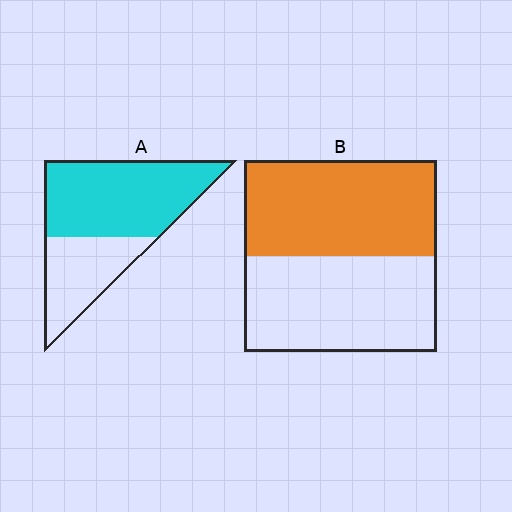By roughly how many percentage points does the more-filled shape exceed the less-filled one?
By roughly 15 percentage points (A over B).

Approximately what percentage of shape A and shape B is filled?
A is approximately 65% and B is approximately 50%.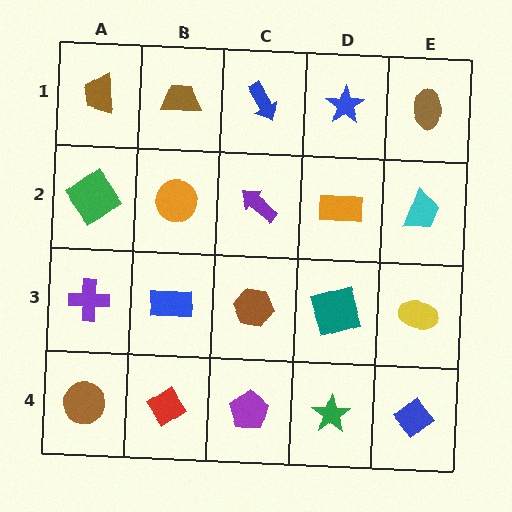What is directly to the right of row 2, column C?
An orange rectangle.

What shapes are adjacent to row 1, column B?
An orange circle (row 2, column B), a brown trapezoid (row 1, column A), a blue arrow (row 1, column C).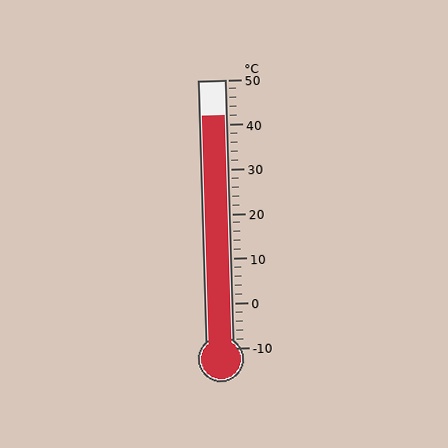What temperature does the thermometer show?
The thermometer shows approximately 42°C.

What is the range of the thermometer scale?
The thermometer scale ranges from -10°C to 50°C.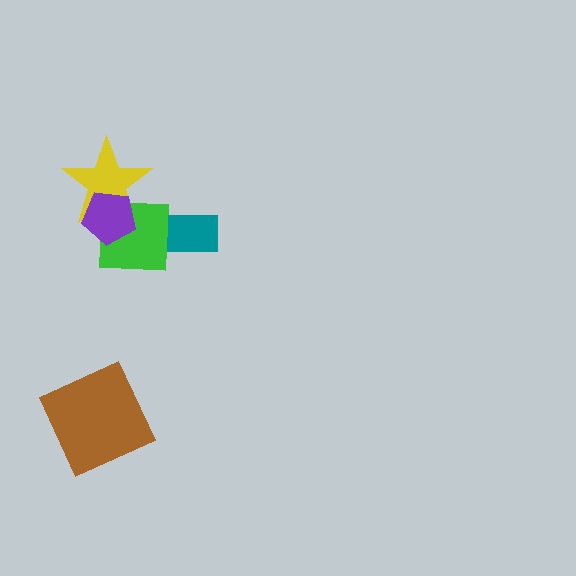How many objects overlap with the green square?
3 objects overlap with the green square.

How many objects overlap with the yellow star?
2 objects overlap with the yellow star.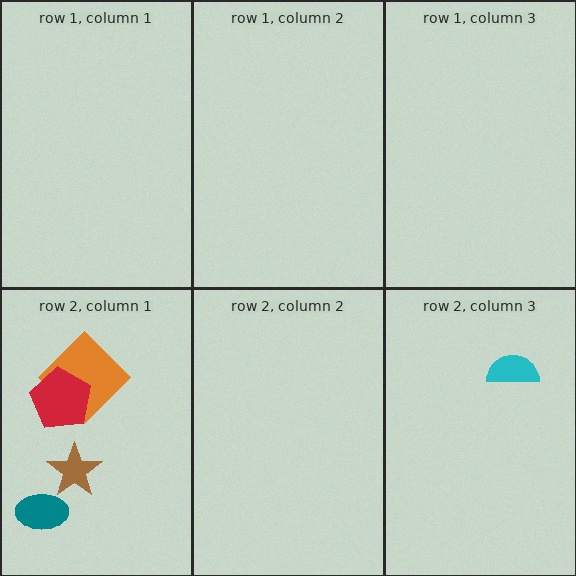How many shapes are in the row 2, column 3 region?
1.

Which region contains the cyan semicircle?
The row 2, column 3 region.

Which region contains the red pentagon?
The row 2, column 1 region.